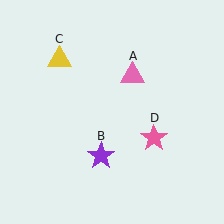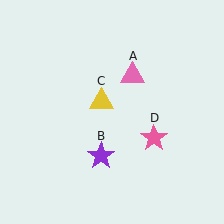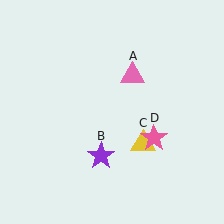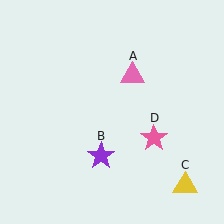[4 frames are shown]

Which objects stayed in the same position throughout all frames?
Pink triangle (object A) and purple star (object B) and pink star (object D) remained stationary.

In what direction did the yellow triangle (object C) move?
The yellow triangle (object C) moved down and to the right.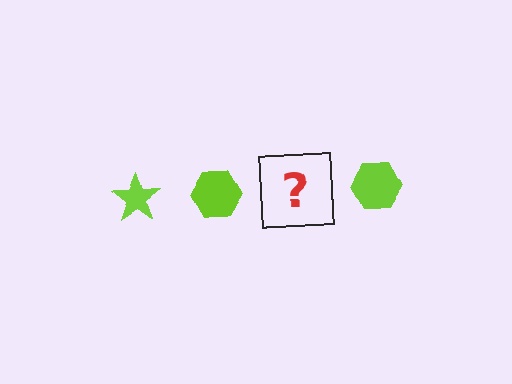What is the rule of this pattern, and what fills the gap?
The rule is that the pattern cycles through star, hexagon shapes in lime. The gap should be filled with a lime star.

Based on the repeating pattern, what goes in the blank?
The blank should be a lime star.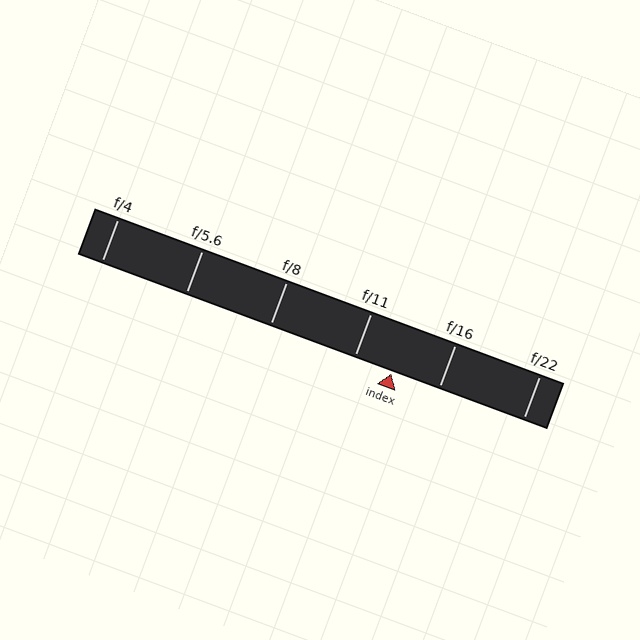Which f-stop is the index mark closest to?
The index mark is closest to f/11.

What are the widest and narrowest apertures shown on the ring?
The widest aperture shown is f/4 and the narrowest is f/22.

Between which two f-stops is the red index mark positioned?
The index mark is between f/11 and f/16.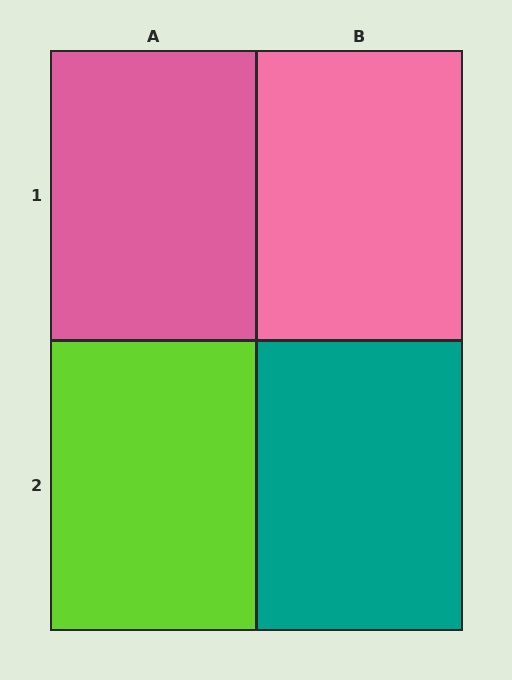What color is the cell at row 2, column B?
Teal.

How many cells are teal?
1 cell is teal.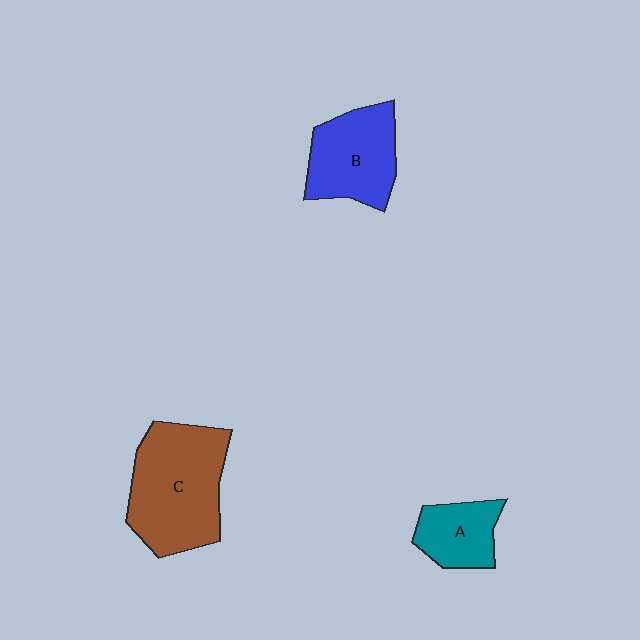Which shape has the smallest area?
Shape A (teal).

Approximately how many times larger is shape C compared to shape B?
Approximately 1.4 times.